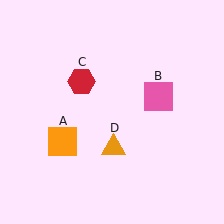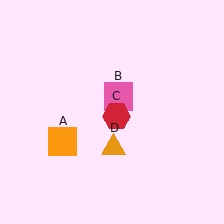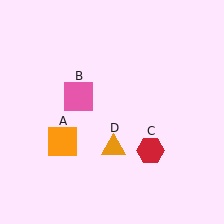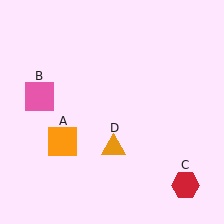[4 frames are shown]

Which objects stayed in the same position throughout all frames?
Orange square (object A) and orange triangle (object D) remained stationary.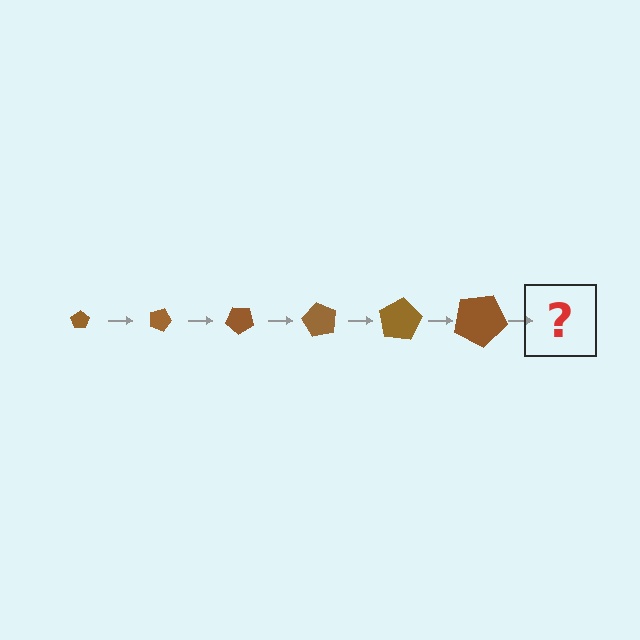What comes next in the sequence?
The next element should be a pentagon, larger than the previous one and rotated 120 degrees from the start.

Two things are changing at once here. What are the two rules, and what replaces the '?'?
The two rules are that the pentagon grows larger each step and it rotates 20 degrees each step. The '?' should be a pentagon, larger than the previous one and rotated 120 degrees from the start.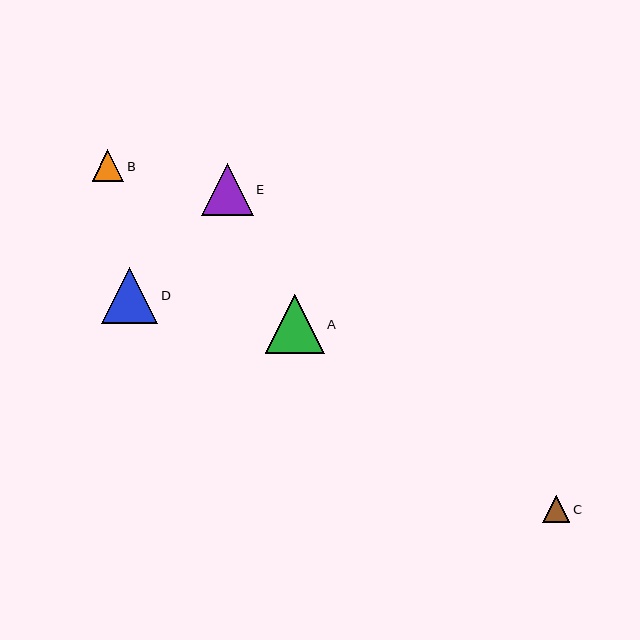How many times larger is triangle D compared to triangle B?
Triangle D is approximately 1.8 times the size of triangle B.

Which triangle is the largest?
Triangle A is the largest with a size of approximately 59 pixels.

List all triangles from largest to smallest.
From largest to smallest: A, D, E, B, C.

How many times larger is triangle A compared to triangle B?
Triangle A is approximately 1.9 times the size of triangle B.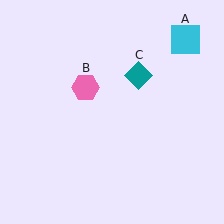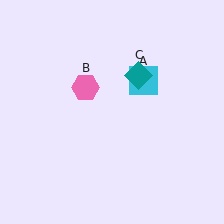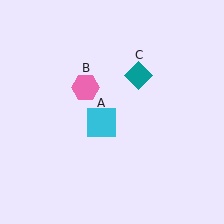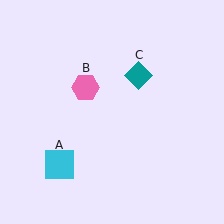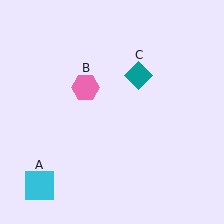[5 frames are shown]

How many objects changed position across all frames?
1 object changed position: cyan square (object A).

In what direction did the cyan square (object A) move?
The cyan square (object A) moved down and to the left.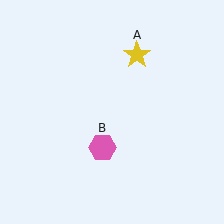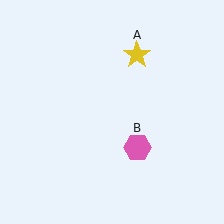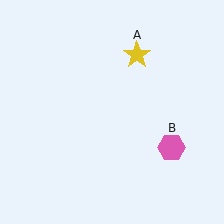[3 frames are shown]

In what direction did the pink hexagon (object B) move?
The pink hexagon (object B) moved right.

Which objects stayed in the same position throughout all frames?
Yellow star (object A) remained stationary.